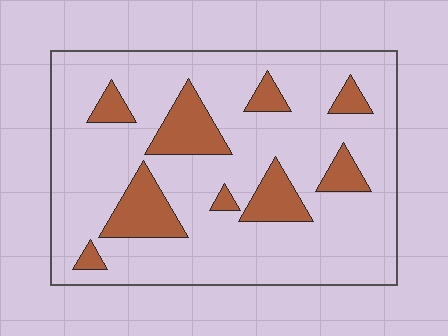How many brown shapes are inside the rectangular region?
9.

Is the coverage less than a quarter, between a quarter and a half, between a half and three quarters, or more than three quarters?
Less than a quarter.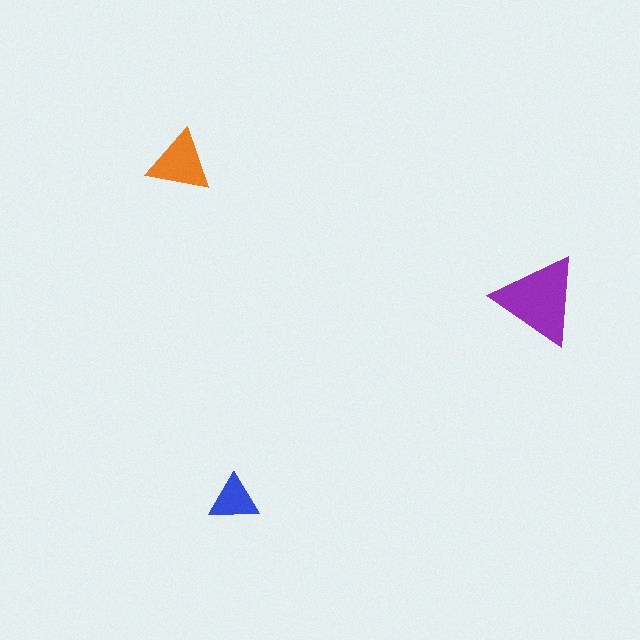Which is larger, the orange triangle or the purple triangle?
The purple one.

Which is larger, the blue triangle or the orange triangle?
The orange one.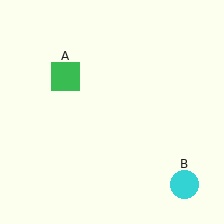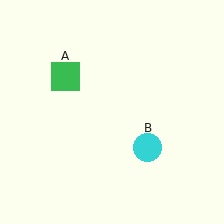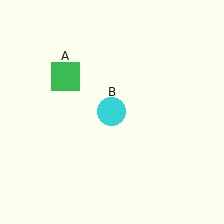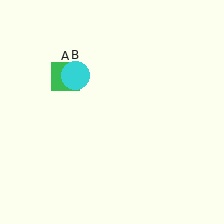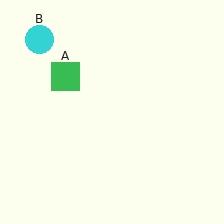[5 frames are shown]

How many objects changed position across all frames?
1 object changed position: cyan circle (object B).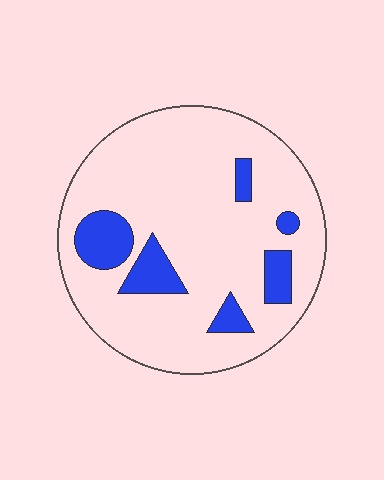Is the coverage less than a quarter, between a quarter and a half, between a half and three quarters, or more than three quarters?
Less than a quarter.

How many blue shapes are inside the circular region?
6.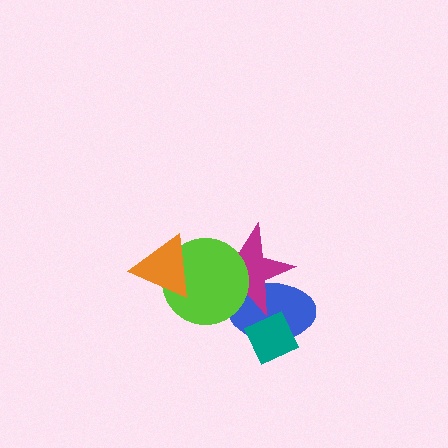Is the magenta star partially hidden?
Yes, it is partially covered by another shape.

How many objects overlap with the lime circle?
3 objects overlap with the lime circle.